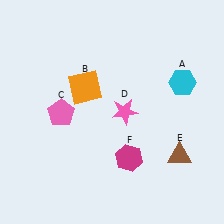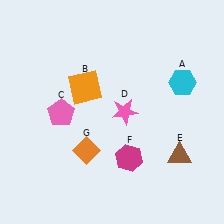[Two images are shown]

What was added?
An orange diamond (G) was added in Image 2.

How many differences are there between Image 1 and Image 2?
There is 1 difference between the two images.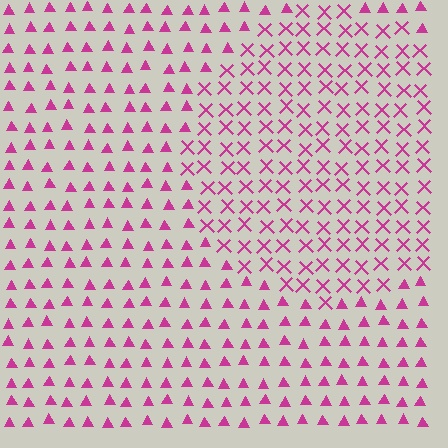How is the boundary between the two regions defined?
The boundary is defined by a change in element shape: X marks inside vs. triangles outside. All elements share the same color and spacing.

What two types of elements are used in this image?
The image uses X marks inside the circle region and triangles outside it.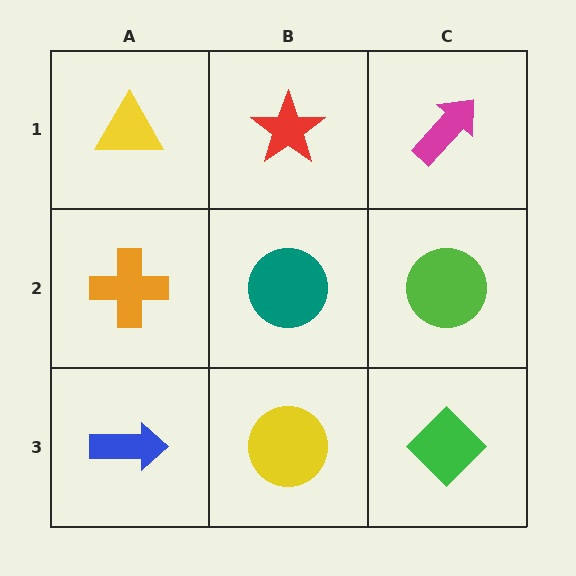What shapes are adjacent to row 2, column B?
A red star (row 1, column B), a yellow circle (row 3, column B), an orange cross (row 2, column A), a lime circle (row 2, column C).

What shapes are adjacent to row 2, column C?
A magenta arrow (row 1, column C), a green diamond (row 3, column C), a teal circle (row 2, column B).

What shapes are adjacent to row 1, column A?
An orange cross (row 2, column A), a red star (row 1, column B).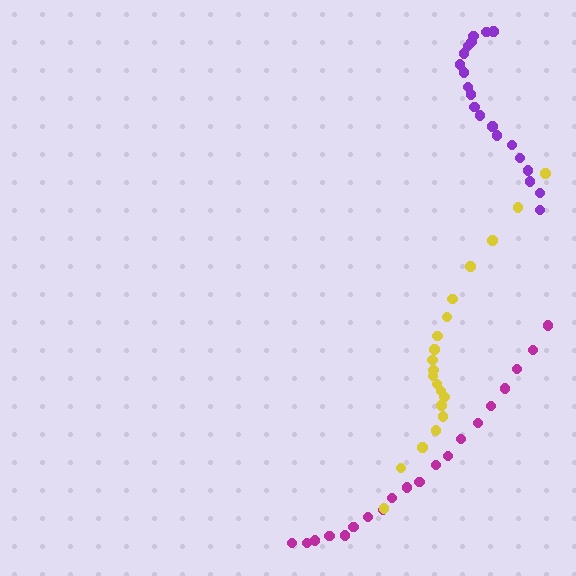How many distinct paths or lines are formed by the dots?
There are 3 distinct paths.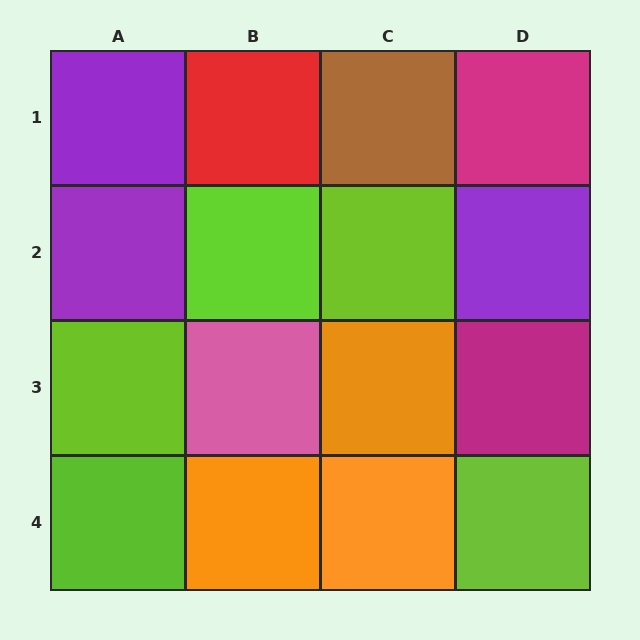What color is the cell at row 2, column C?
Lime.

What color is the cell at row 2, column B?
Lime.